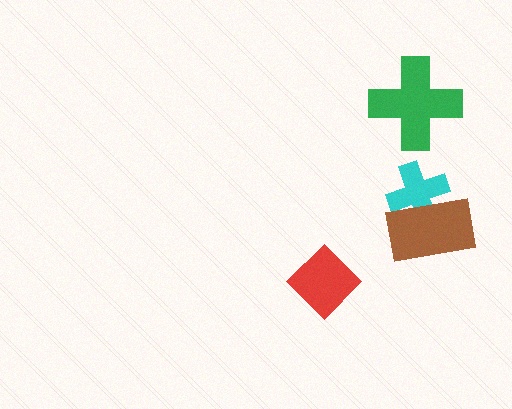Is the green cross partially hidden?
No, no other shape covers it.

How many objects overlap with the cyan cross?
1 object overlaps with the cyan cross.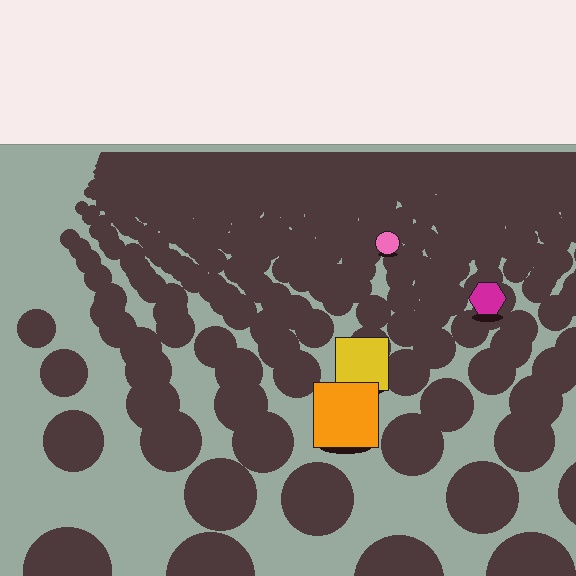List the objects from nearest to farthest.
From nearest to farthest: the orange square, the yellow square, the magenta hexagon, the pink circle.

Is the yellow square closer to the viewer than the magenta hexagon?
Yes. The yellow square is closer — you can tell from the texture gradient: the ground texture is coarser near it.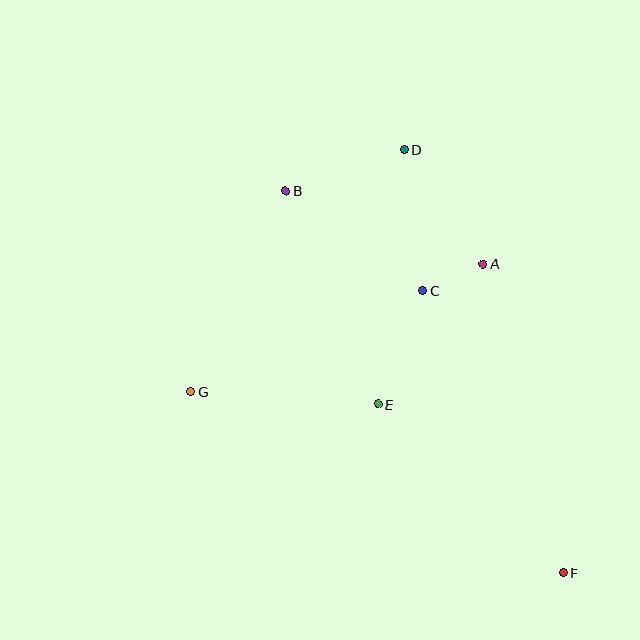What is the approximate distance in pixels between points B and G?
The distance between B and G is approximately 222 pixels.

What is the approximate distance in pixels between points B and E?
The distance between B and E is approximately 233 pixels.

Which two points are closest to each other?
Points A and C are closest to each other.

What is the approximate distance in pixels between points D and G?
The distance between D and G is approximately 322 pixels.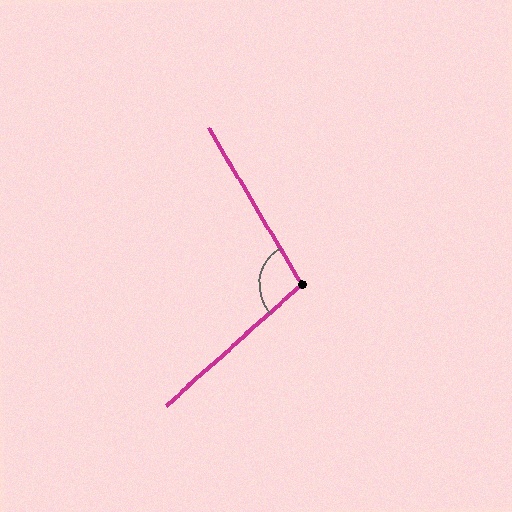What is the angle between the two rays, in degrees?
Approximately 101 degrees.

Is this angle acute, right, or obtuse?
It is obtuse.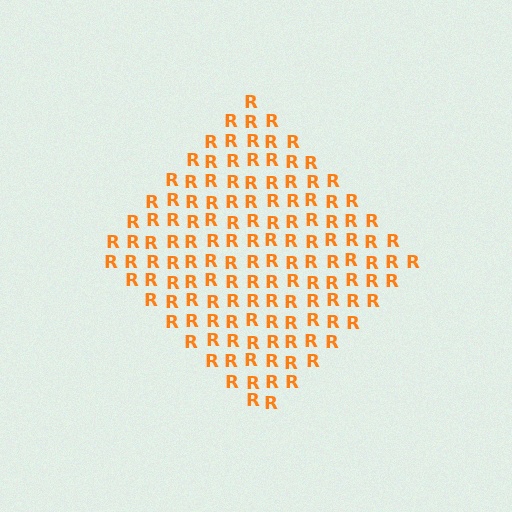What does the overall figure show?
The overall figure shows a diamond.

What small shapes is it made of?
It is made of small letter R's.